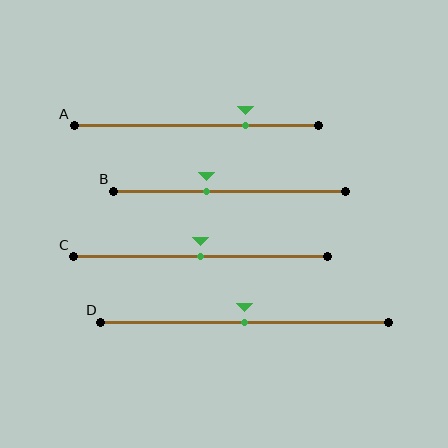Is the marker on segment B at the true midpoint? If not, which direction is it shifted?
No, the marker on segment B is shifted to the left by about 10% of the segment length.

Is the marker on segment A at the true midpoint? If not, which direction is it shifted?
No, the marker on segment A is shifted to the right by about 20% of the segment length.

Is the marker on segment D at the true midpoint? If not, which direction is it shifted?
Yes, the marker on segment D is at the true midpoint.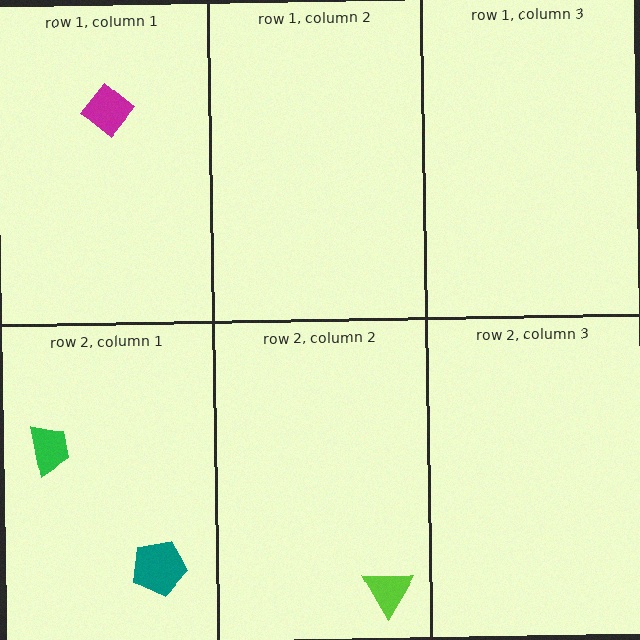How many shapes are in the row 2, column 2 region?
1.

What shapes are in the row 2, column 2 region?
The lime triangle.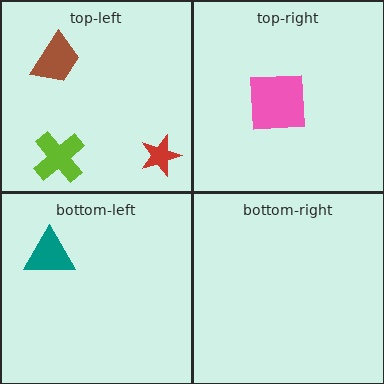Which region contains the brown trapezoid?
The top-left region.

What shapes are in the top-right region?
The pink square.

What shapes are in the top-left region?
The brown trapezoid, the lime cross, the red star.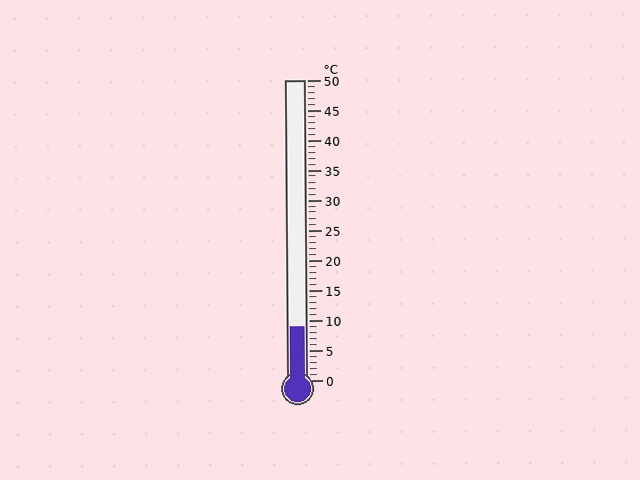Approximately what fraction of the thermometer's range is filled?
The thermometer is filled to approximately 20% of its range.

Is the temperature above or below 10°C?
The temperature is below 10°C.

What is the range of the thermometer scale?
The thermometer scale ranges from 0°C to 50°C.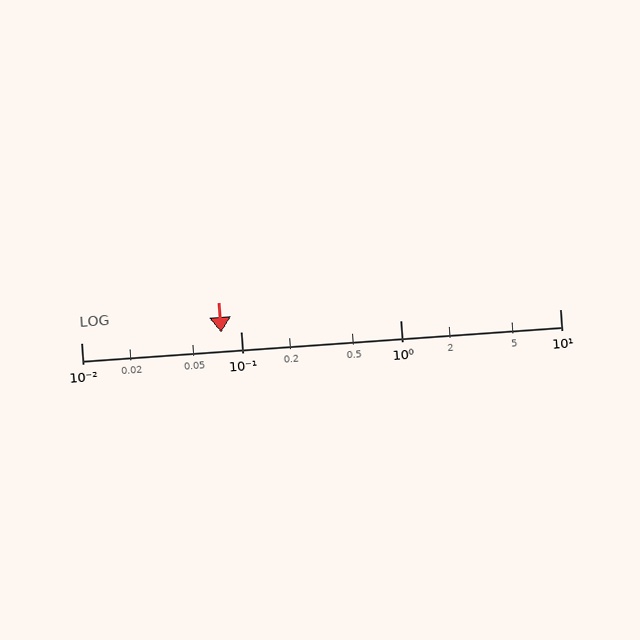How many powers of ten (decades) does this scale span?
The scale spans 3 decades, from 0.01 to 10.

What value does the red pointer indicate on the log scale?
The pointer indicates approximately 0.076.